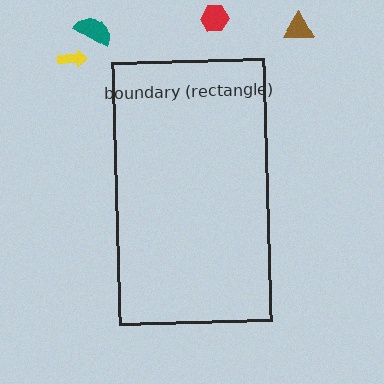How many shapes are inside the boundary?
0 inside, 4 outside.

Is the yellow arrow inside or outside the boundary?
Outside.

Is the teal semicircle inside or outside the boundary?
Outside.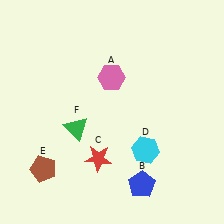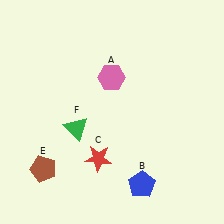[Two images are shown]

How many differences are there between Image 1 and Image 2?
There is 1 difference between the two images.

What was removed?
The cyan hexagon (D) was removed in Image 2.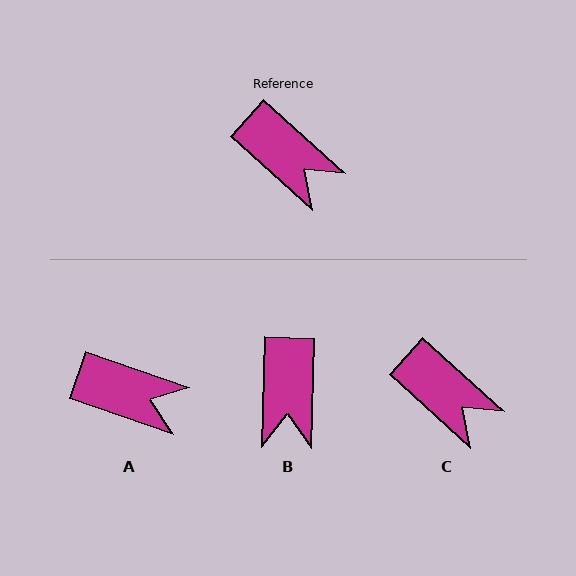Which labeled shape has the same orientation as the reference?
C.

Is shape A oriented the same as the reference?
No, it is off by about 23 degrees.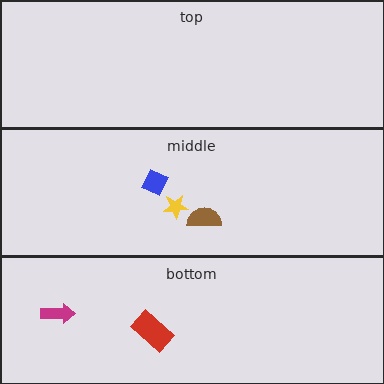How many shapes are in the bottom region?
2.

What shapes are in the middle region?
The yellow star, the blue diamond, the brown semicircle.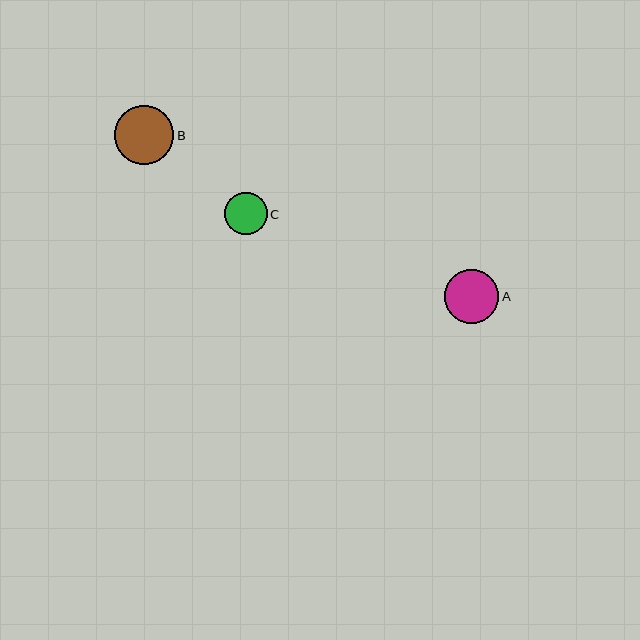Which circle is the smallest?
Circle C is the smallest with a size of approximately 42 pixels.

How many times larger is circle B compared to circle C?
Circle B is approximately 1.4 times the size of circle C.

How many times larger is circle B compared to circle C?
Circle B is approximately 1.4 times the size of circle C.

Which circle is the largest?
Circle B is the largest with a size of approximately 59 pixels.